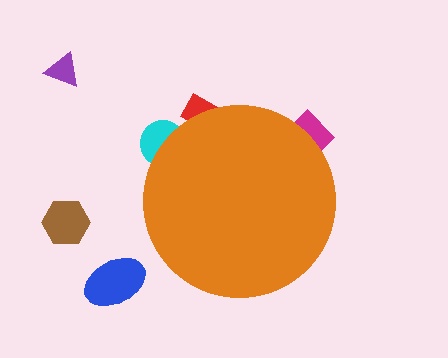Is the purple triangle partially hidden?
No, the purple triangle is fully visible.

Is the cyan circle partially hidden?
Yes, the cyan circle is partially hidden behind the orange circle.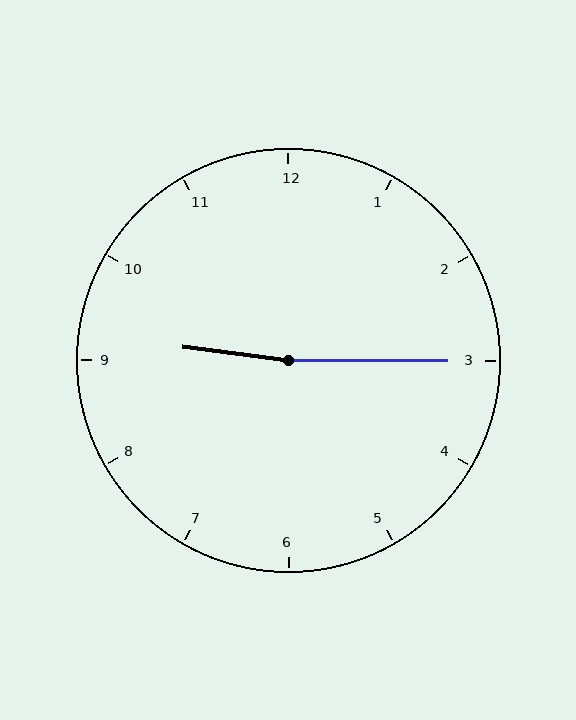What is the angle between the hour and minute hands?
Approximately 172 degrees.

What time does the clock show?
9:15.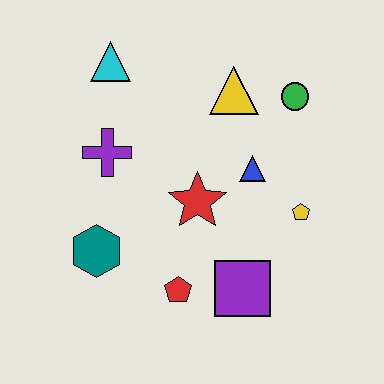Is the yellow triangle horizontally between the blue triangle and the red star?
Yes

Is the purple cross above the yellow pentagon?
Yes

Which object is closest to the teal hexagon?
The red pentagon is closest to the teal hexagon.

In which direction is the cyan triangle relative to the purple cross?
The cyan triangle is above the purple cross.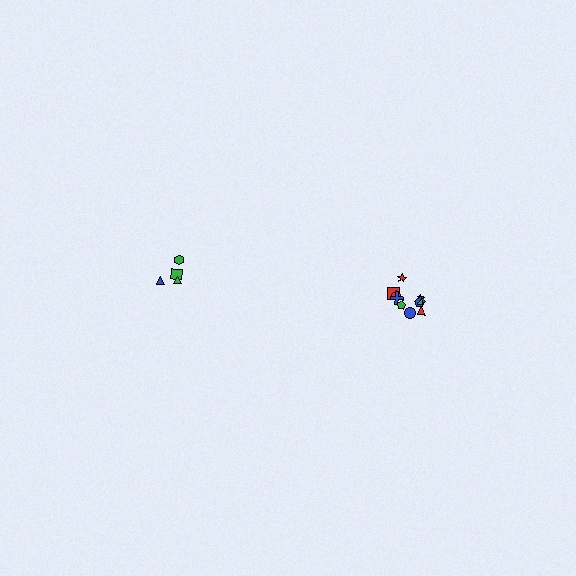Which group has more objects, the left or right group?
The right group.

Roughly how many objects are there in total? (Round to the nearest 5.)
Roughly 15 objects in total.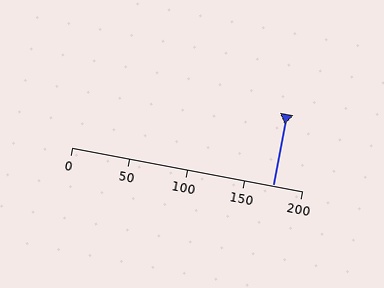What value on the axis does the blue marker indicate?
The marker indicates approximately 175.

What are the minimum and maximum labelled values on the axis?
The axis runs from 0 to 200.